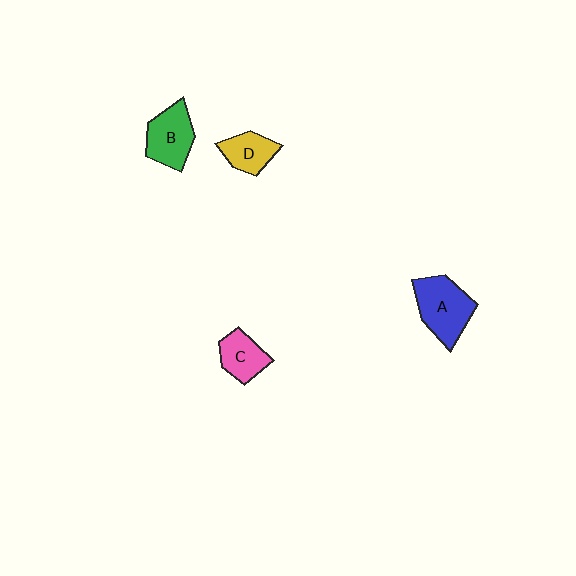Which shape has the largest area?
Shape A (blue).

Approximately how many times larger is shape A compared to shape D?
Approximately 1.7 times.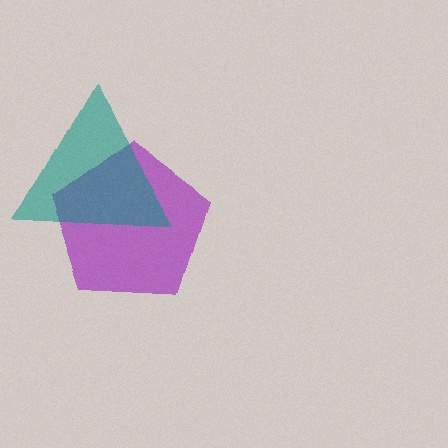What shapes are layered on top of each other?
The layered shapes are: a purple pentagon, a teal triangle.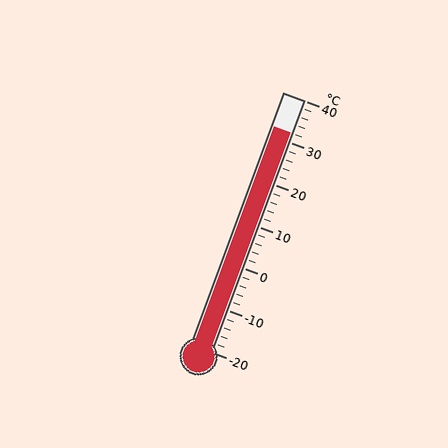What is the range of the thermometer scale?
The thermometer scale ranges from -20°C to 40°C.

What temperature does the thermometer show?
The thermometer shows approximately 32°C.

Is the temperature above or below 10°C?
The temperature is above 10°C.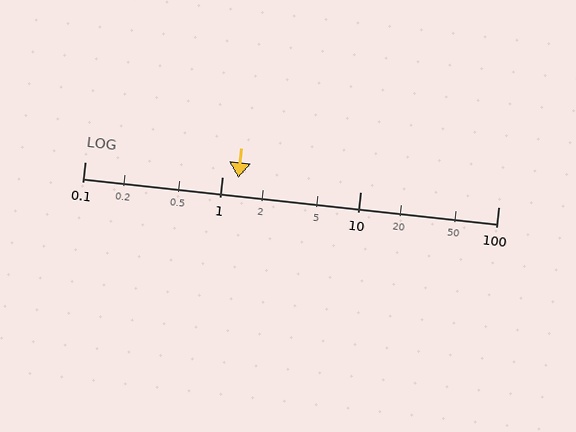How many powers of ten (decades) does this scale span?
The scale spans 3 decades, from 0.1 to 100.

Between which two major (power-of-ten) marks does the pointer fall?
The pointer is between 1 and 10.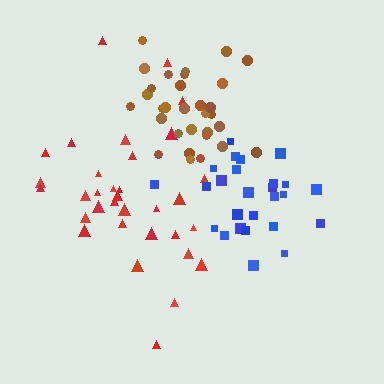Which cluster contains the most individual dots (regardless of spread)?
Red (33).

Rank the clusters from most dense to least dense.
brown, blue, red.